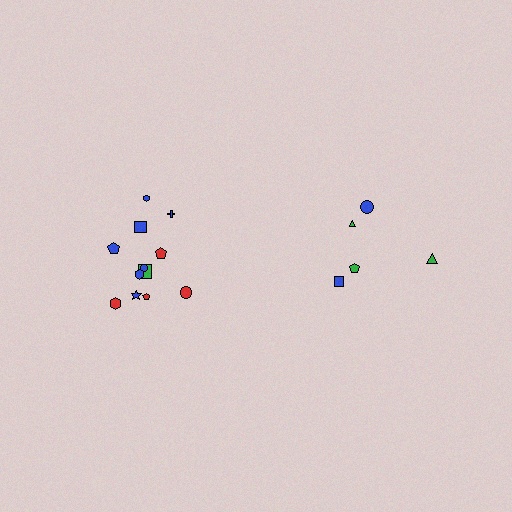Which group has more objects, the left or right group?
The left group.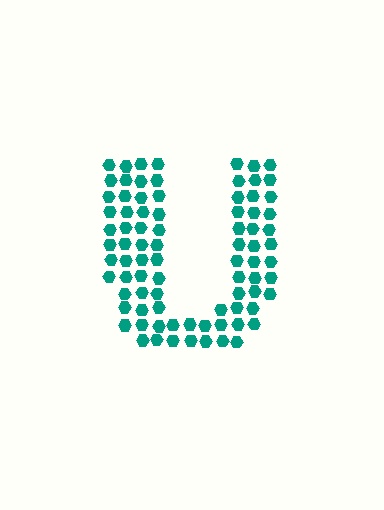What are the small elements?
The small elements are hexagons.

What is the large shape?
The large shape is the letter U.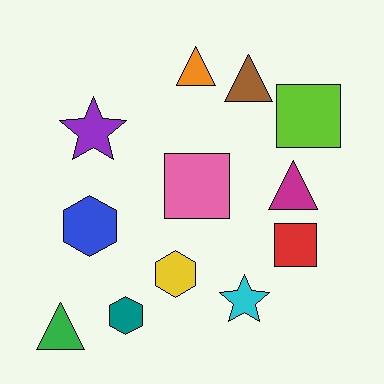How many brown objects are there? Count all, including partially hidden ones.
There is 1 brown object.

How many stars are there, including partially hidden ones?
There are 2 stars.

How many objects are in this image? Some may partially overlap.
There are 12 objects.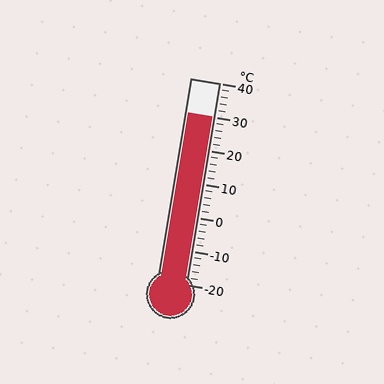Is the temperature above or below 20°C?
The temperature is above 20°C.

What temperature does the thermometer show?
The thermometer shows approximately 30°C.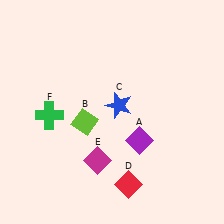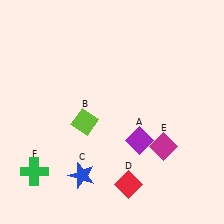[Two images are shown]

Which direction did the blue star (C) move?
The blue star (C) moved down.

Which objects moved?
The objects that moved are: the blue star (C), the magenta diamond (E), the green cross (F).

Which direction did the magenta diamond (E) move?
The magenta diamond (E) moved right.